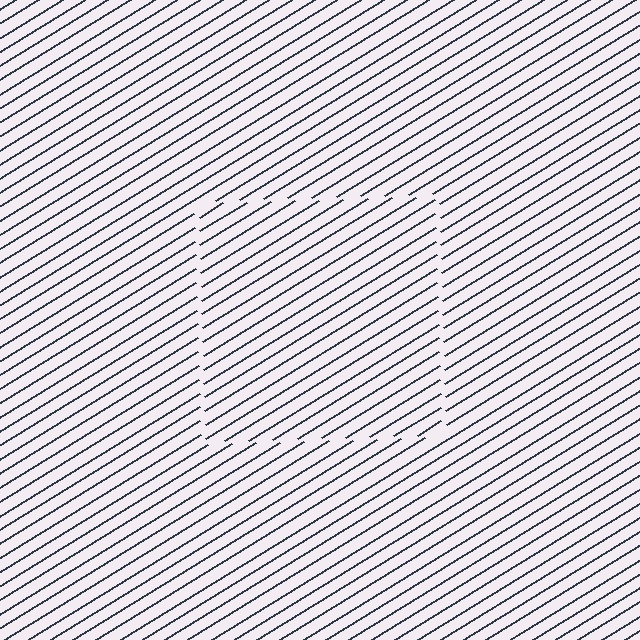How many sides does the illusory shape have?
4 sides — the line-ends trace a square.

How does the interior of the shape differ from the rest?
The interior of the shape contains the same grating, shifted by half a period — the contour is defined by the phase discontinuity where line-ends from the inner and outer gratings abut.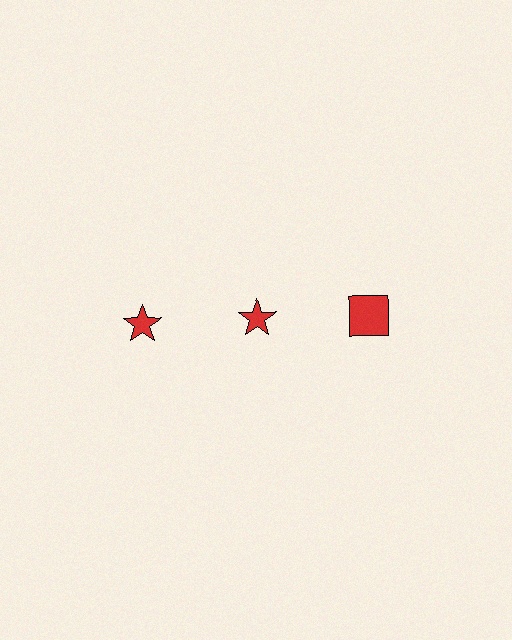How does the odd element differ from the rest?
It has a different shape: square instead of star.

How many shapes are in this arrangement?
There are 3 shapes arranged in a grid pattern.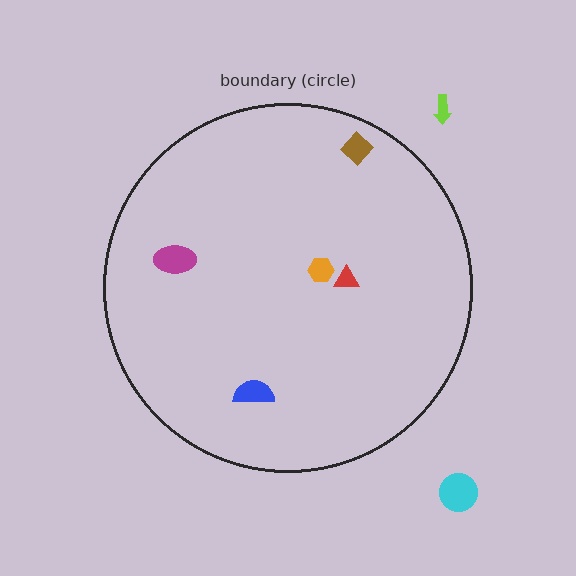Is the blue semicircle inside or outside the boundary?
Inside.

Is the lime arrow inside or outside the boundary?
Outside.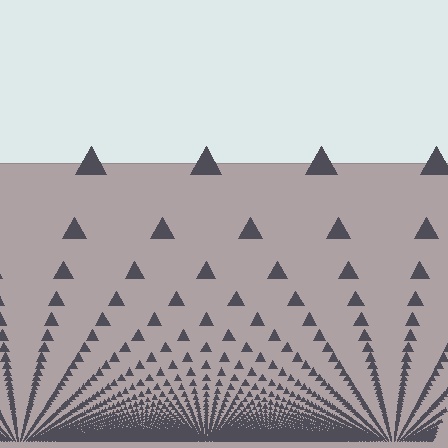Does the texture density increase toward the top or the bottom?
Density increases toward the bottom.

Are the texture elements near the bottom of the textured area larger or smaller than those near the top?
Smaller. The gradient is inverted — elements near the bottom are smaller and denser.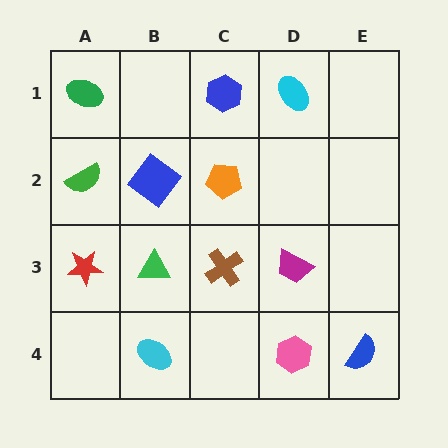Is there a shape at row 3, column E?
No, that cell is empty.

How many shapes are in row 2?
3 shapes.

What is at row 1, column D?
A cyan ellipse.